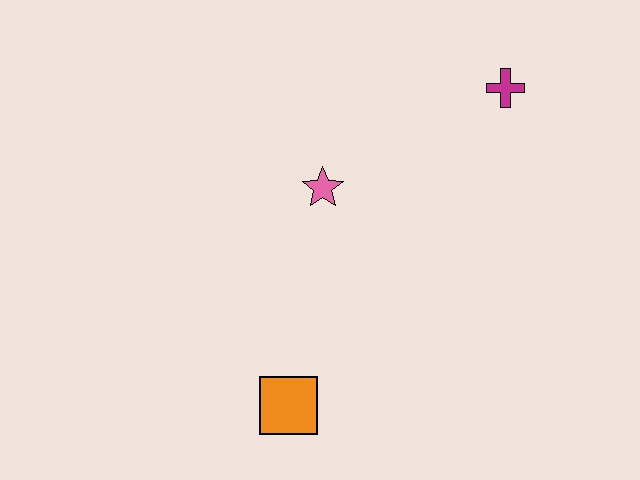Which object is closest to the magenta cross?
The pink star is closest to the magenta cross.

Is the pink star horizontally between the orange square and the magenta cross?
Yes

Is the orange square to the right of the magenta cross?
No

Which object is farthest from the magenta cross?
The orange square is farthest from the magenta cross.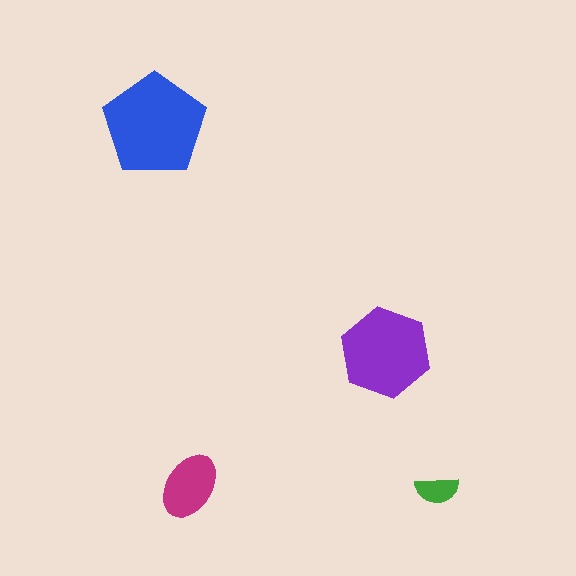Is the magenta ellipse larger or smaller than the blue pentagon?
Smaller.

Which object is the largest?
The blue pentagon.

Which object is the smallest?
The green semicircle.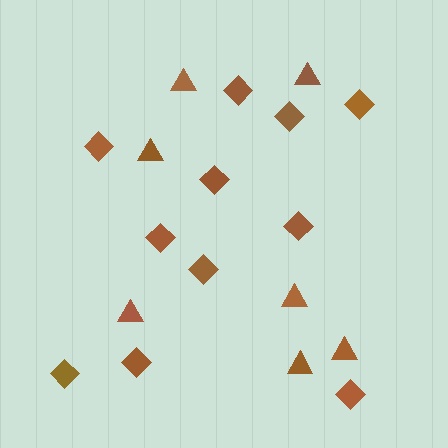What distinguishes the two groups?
There are 2 groups: one group of triangles (7) and one group of diamonds (11).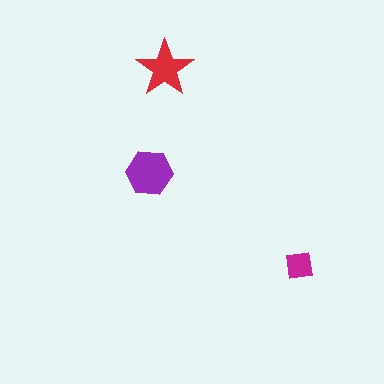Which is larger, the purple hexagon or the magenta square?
The purple hexagon.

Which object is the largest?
The purple hexagon.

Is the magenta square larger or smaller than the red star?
Smaller.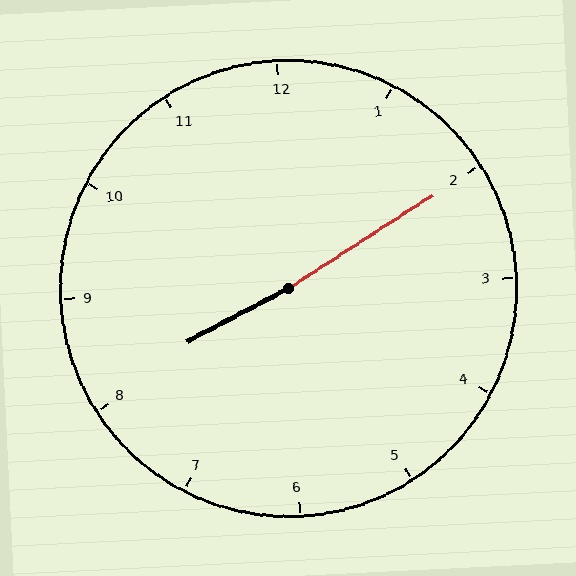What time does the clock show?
8:10.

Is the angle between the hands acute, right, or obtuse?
It is obtuse.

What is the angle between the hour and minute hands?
Approximately 175 degrees.